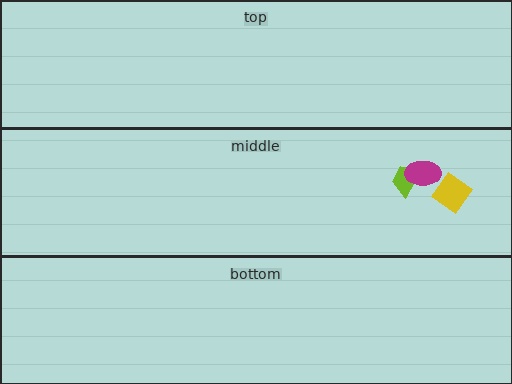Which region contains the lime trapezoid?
The middle region.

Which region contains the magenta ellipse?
The middle region.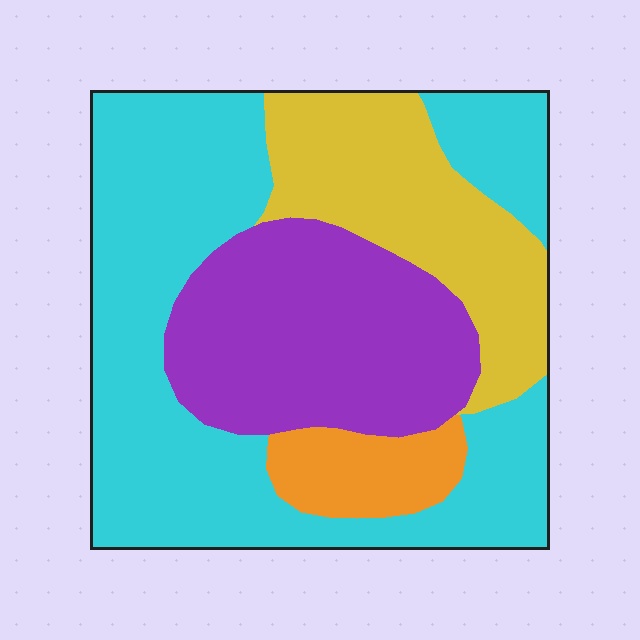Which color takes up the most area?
Cyan, at roughly 45%.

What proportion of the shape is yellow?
Yellow covers roughly 20% of the shape.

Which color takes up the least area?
Orange, at roughly 5%.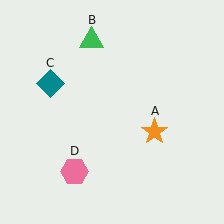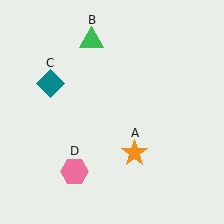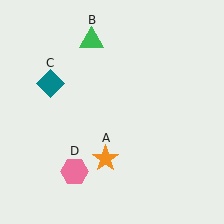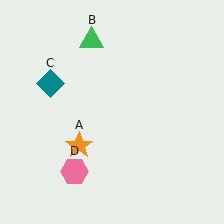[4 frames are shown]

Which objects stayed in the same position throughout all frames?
Green triangle (object B) and teal diamond (object C) and pink hexagon (object D) remained stationary.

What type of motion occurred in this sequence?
The orange star (object A) rotated clockwise around the center of the scene.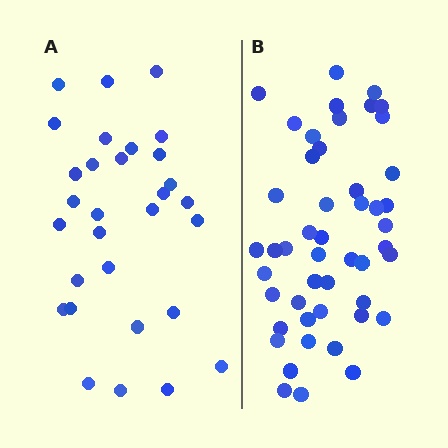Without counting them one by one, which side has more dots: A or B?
Region B (the right region) has more dots.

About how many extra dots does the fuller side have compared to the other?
Region B has approximately 20 more dots than region A.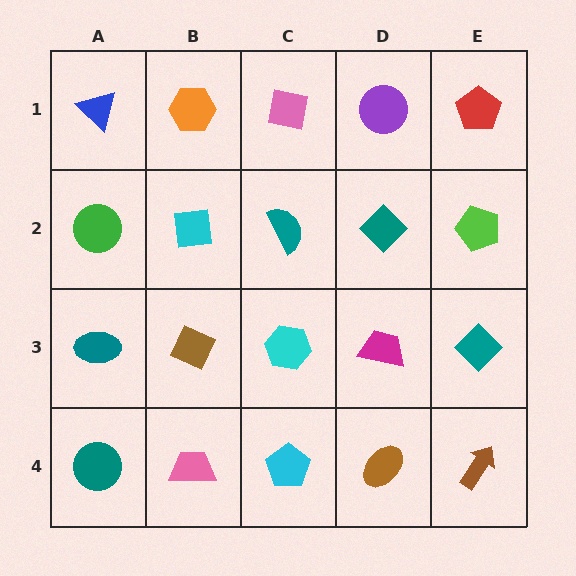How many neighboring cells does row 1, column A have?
2.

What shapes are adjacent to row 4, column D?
A magenta trapezoid (row 3, column D), a cyan pentagon (row 4, column C), a brown arrow (row 4, column E).